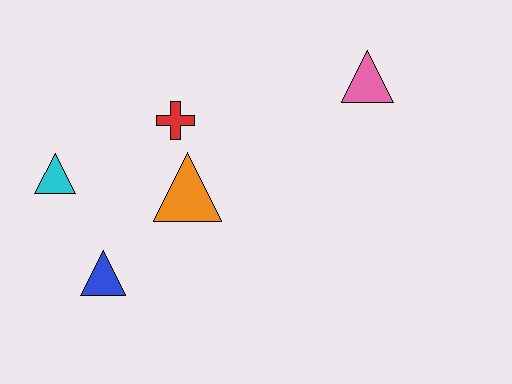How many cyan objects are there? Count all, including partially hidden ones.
There is 1 cyan object.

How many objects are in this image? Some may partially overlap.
There are 5 objects.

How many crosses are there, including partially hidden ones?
There is 1 cross.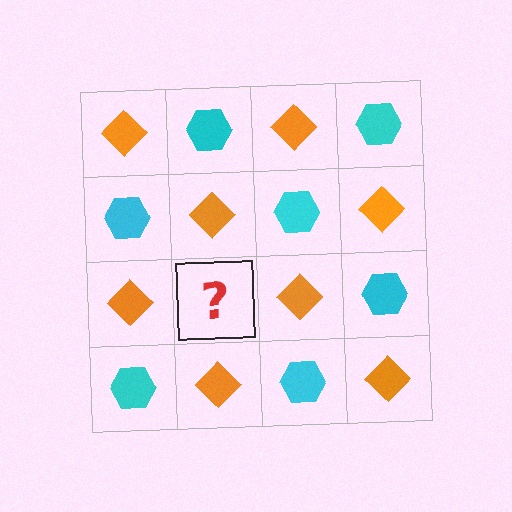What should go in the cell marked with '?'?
The missing cell should contain a cyan hexagon.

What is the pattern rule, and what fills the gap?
The rule is that it alternates orange diamond and cyan hexagon in a checkerboard pattern. The gap should be filled with a cyan hexagon.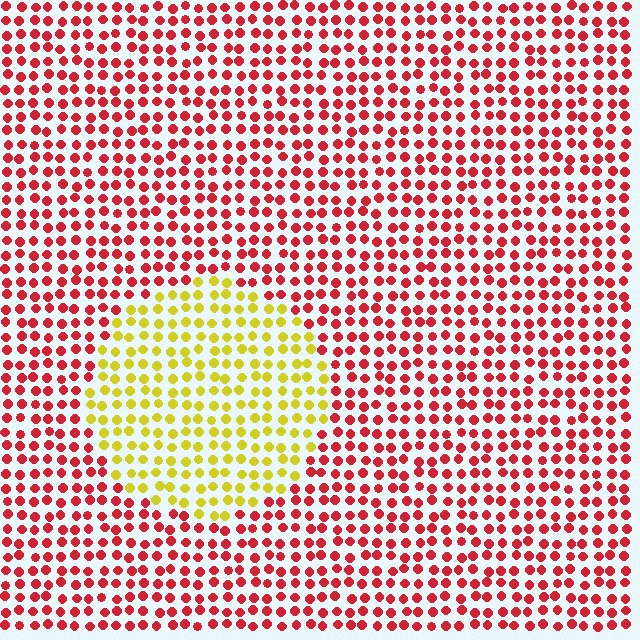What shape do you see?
I see a circle.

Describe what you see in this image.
The image is filled with small red elements in a uniform arrangement. A circle-shaped region is visible where the elements are tinted to a slightly different hue, forming a subtle color boundary.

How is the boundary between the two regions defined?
The boundary is defined purely by a slight shift in hue (about 67 degrees). Spacing, size, and orientation are identical on both sides.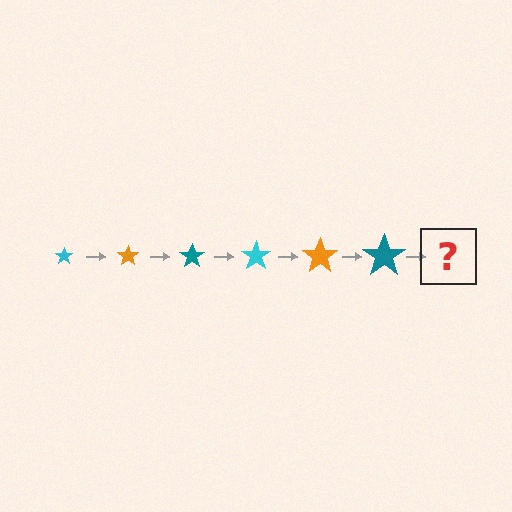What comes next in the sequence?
The next element should be a cyan star, larger than the previous one.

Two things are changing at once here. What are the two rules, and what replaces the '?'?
The two rules are that the star grows larger each step and the color cycles through cyan, orange, and teal. The '?' should be a cyan star, larger than the previous one.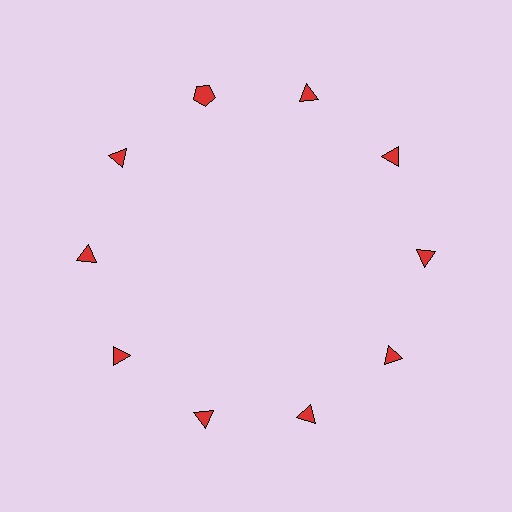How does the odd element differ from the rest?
It has a different shape: pentagon instead of triangle.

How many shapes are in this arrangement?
There are 10 shapes arranged in a ring pattern.